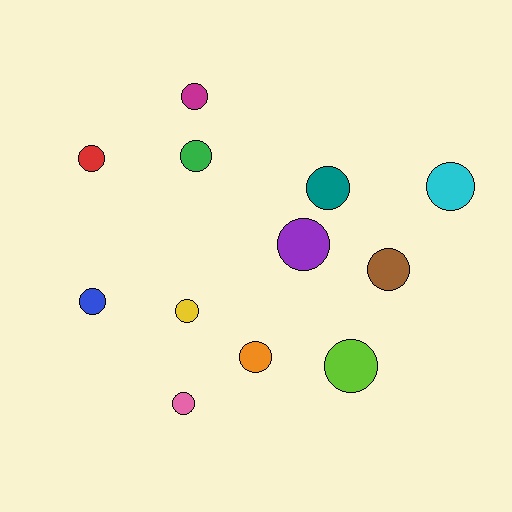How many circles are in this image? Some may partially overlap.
There are 12 circles.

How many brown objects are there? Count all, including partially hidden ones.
There is 1 brown object.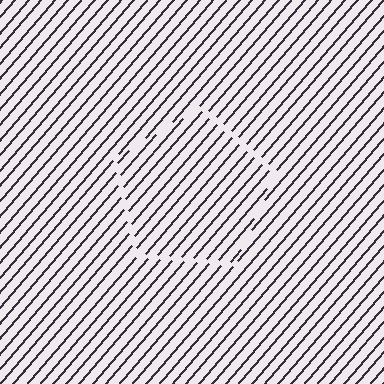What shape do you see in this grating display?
An illusory pentagon. The interior of the shape contains the same grating, shifted by half a period — the contour is defined by the phase discontinuity where line-ends from the inner and outer gratings abut.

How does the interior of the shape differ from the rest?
The interior of the shape contains the same grating, shifted by half a period — the contour is defined by the phase discontinuity where line-ends from the inner and outer gratings abut.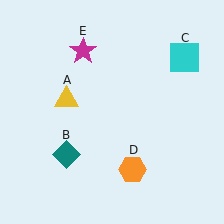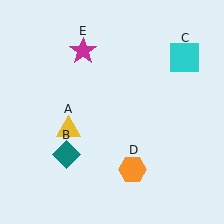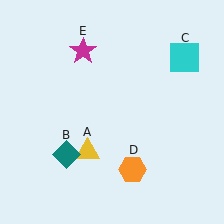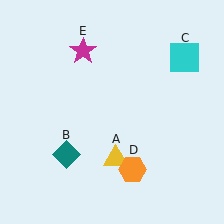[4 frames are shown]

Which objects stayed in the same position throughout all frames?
Teal diamond (object B) and cyan square (object C) and orange hexagon (object D) and magenta star (object E) remained stationary.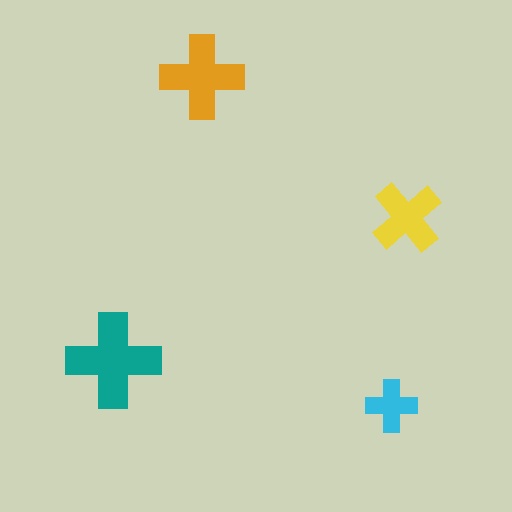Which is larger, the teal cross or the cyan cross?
The teal one.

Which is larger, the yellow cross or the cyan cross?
The yellow one.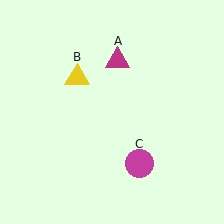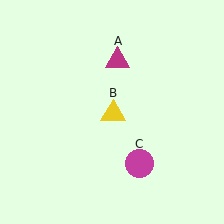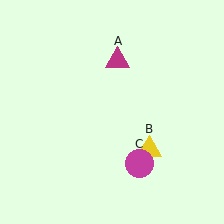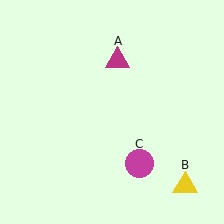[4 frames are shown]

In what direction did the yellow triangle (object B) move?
The yellow triangle (object B) moved down and to the right.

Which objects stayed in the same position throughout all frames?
Magenta triangle (object A) and magenta circle (object C) remained stationary.